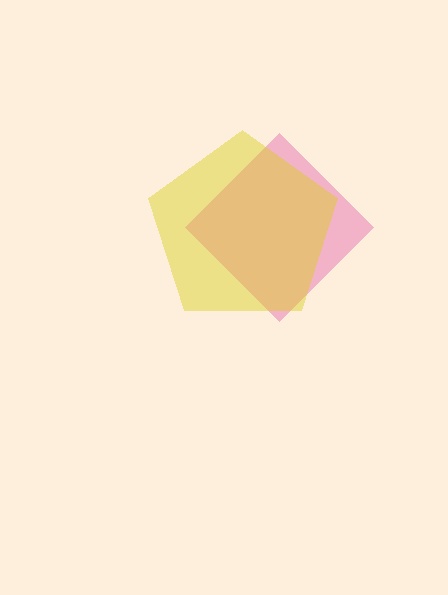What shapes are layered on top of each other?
The layered shapes are: a pink diamond, a yellow pentagon.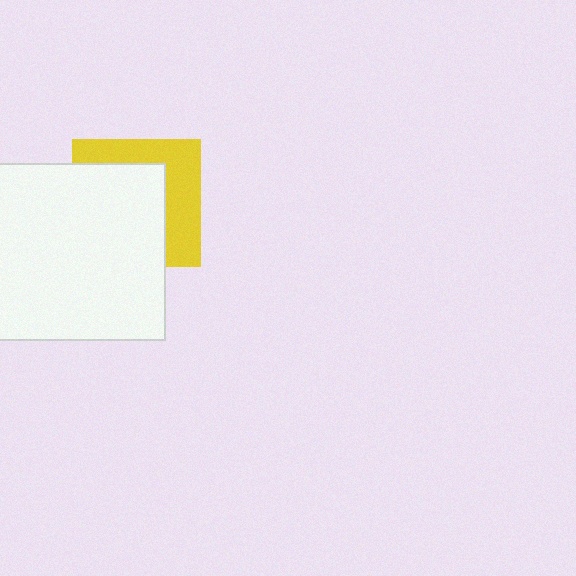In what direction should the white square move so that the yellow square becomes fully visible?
The white square should move toward the lower-left. That is the shortest direction to clear the overlap and leave the yellow square fully visible.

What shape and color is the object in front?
The object in front is a white square.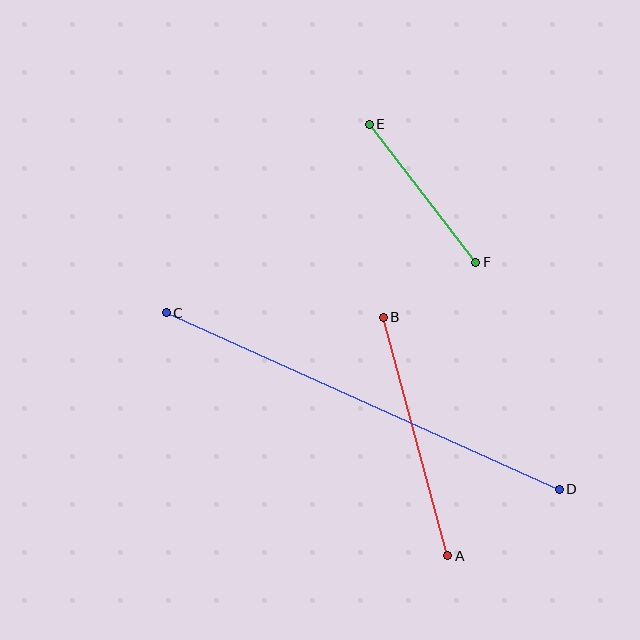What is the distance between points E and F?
The distance is approximately 174 pixels.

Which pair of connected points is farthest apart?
Points C and D are farthest apart.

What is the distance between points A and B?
The distance is approximately 247 pixels.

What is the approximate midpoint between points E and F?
The midpoint is at approximately (422, 193) pixels.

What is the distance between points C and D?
The distance is approximately 431 pixels.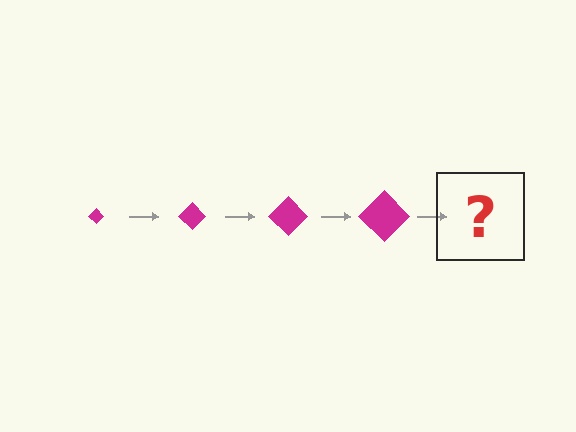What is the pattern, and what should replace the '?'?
The pattern is that the diamond gets progressively larger each step. The '?' should be a magenta diamond, larger than the previous one.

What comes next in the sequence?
The next element should be a magenta diamond, larger than the previous one.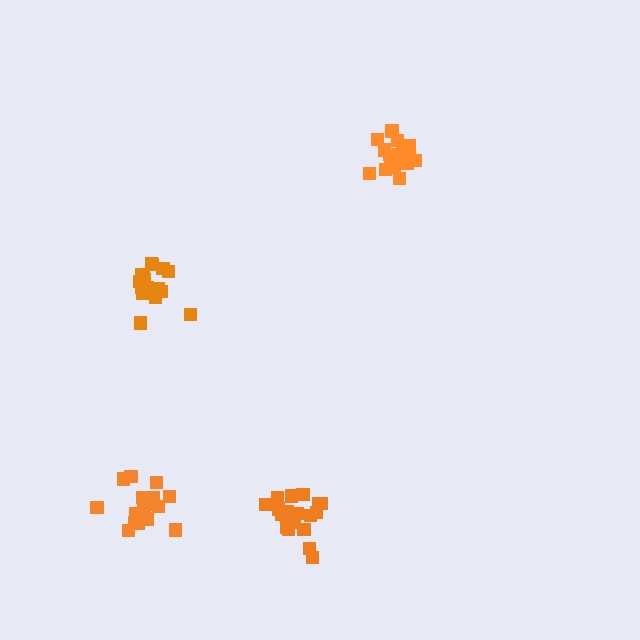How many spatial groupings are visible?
There are 4 spatial groupings.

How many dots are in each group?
Group 1: 17 dots, Group 2: 18 dots, Group 3: 19 dots, Group 4: 17 dots (71 total).